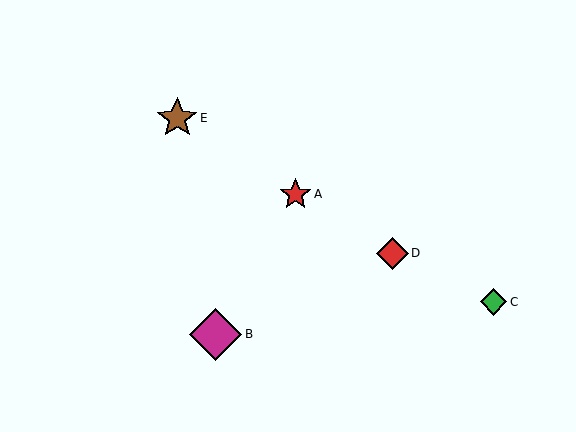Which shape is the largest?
The magenta diamond (labeled B) is the largest.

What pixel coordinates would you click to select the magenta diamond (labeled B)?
Click at (216, 334) to select the magenta diamond B.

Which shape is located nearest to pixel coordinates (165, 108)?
The brown star (labeled E) at (177, 118) is nearest to that location.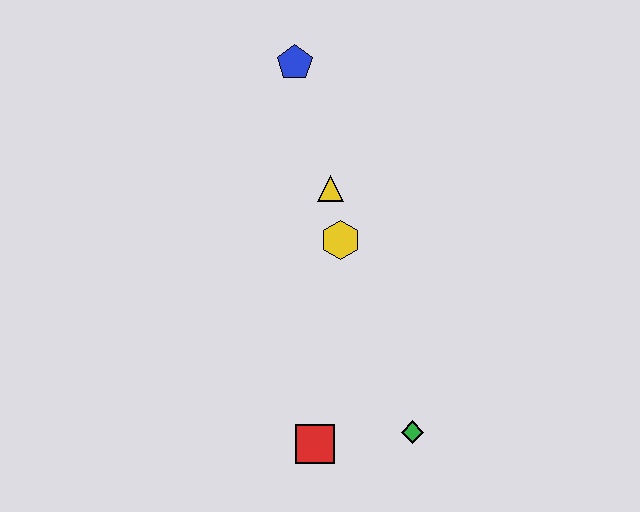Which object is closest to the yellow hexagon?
The yellow triangle is closest to the yellow hexagon.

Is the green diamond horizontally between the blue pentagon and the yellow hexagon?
No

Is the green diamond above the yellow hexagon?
No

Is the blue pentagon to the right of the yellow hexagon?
No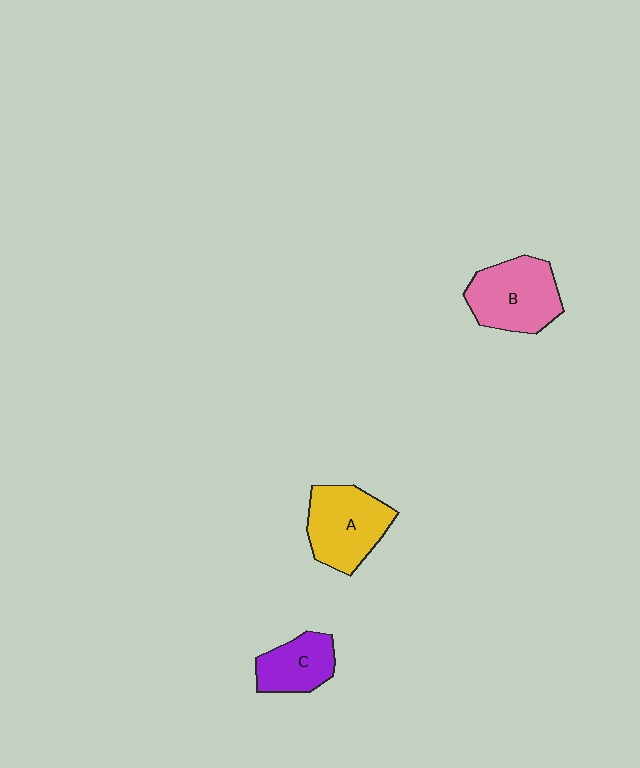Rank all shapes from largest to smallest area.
From largest to smallest: B (pink), A (yellow), C (purple).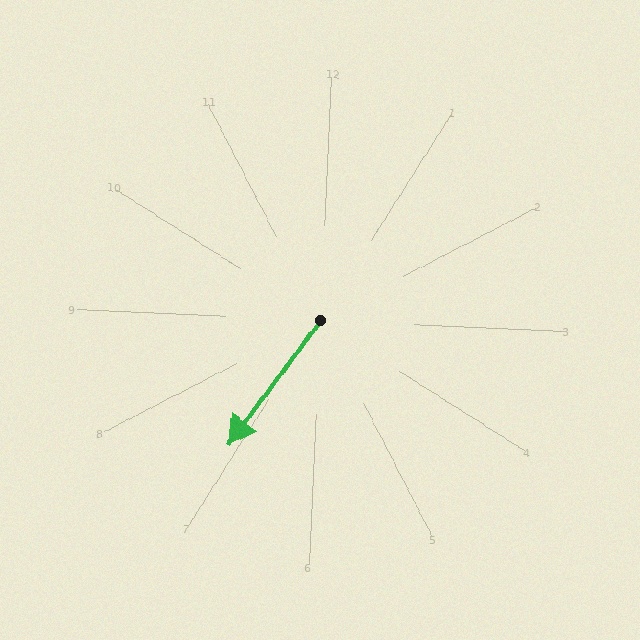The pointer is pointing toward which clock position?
Roughly 7 o'clock.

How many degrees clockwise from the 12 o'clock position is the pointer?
Approximately 214 degrees.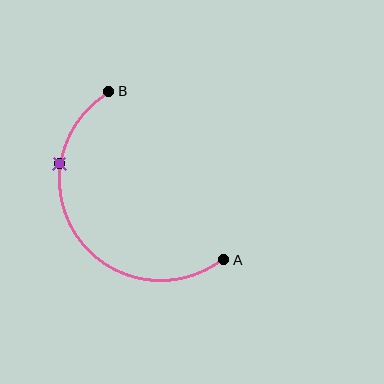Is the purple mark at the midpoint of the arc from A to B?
No. The purple mark lies on the arc but is closer to endpoint B. The arc midpoint would be at the point on the curve equidistant along the arc from both A and B.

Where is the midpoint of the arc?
The arc midpoint is the point on the curve farthest from the straight line joining A and B. It sits below and to the left of that line.